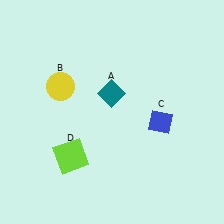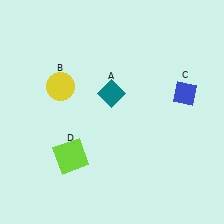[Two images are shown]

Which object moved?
The blue diamond (C) moved up.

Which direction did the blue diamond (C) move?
The blue diamond (C) moved up.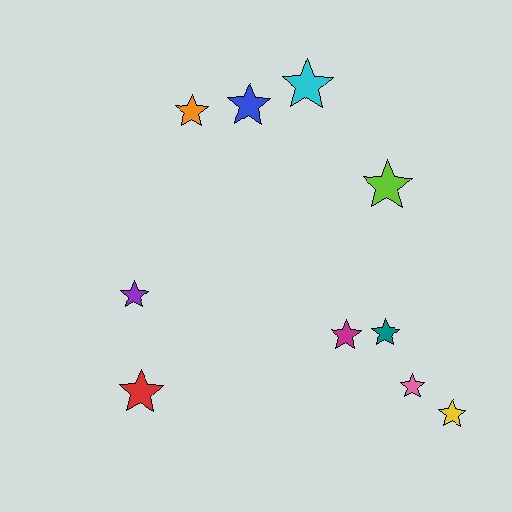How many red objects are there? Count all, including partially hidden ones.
There is 1 red object.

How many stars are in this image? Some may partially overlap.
There are 10 stars.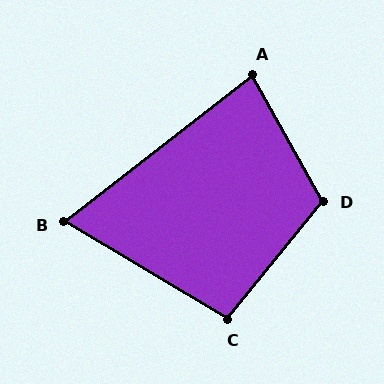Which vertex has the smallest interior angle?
B, at approximately 69 degrees.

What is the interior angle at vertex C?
Approximately 98 degrees (obtuse).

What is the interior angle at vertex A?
Approximately 82 degrees (acute).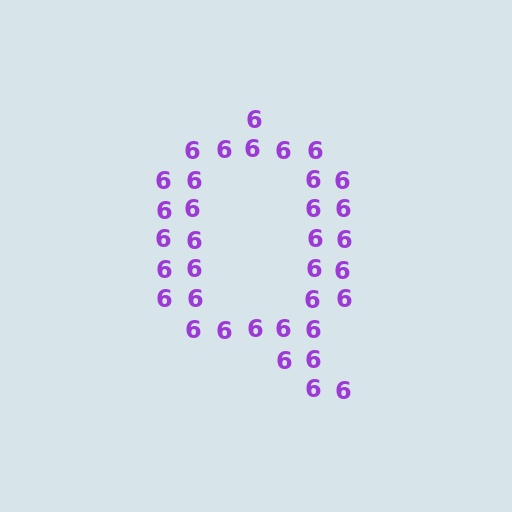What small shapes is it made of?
It is made of small digit 6's.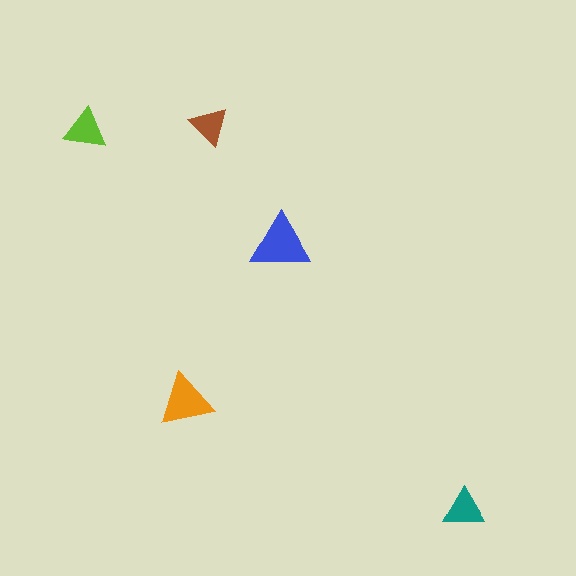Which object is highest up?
The brown triangle is topmost.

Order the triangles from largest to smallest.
the blue one, the orange one, the lime one, the teal one, the brown one.